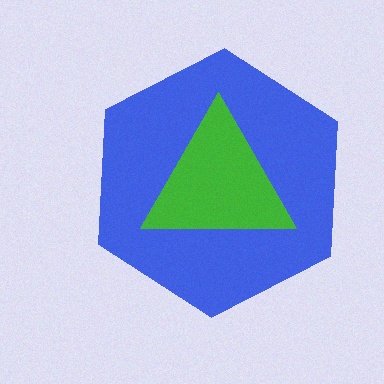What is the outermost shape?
The blue hexagon.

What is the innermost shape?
The green triangle.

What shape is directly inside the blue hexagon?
The green triangle.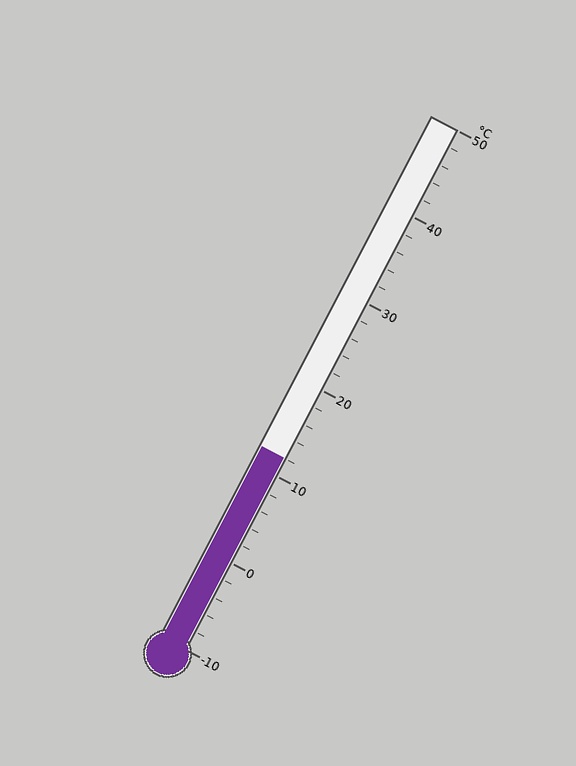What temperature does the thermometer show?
The thermometer shows approximately 12°C.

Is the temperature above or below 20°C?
The temperature is below 20°C.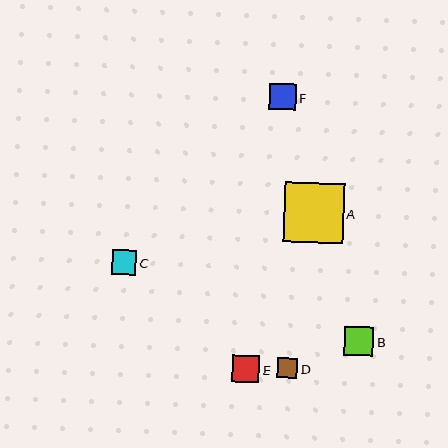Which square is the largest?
Square A is the largest with a size of approximately 60 pixels.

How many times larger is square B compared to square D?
Square B is approximately 1.4 times the size of square D.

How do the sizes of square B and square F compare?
Square B and square F are approximately the same size.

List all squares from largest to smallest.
From largest to smallest: A, B, E, F, C, D.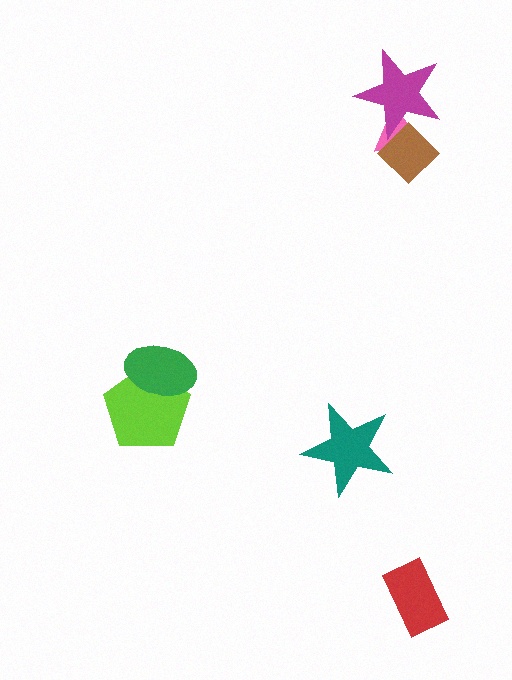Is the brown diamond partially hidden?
Yes, it is partially covered by another shape.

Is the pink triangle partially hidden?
Yes, it is partially covered by another shape.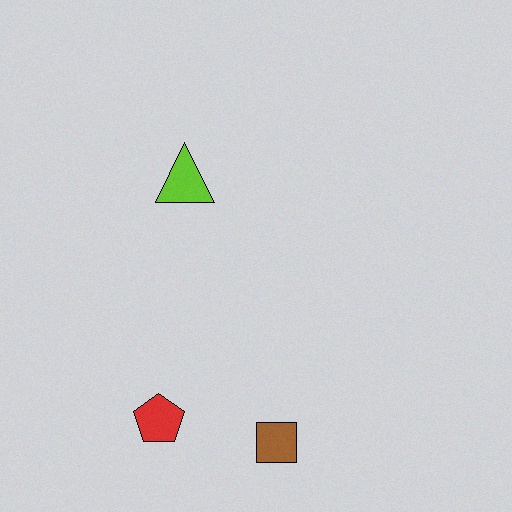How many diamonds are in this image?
There are no diamonds.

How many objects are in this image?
There are 3 objects.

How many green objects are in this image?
There are no green objects.